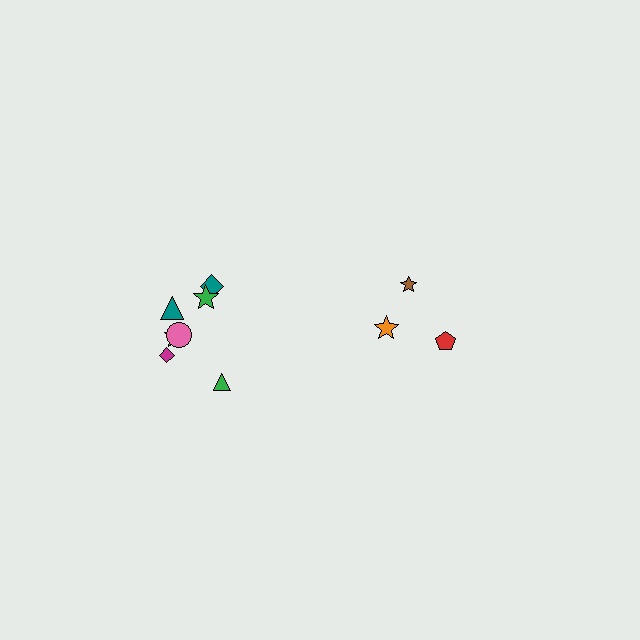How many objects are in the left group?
There are 7 objects.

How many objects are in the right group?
There are 3 objects.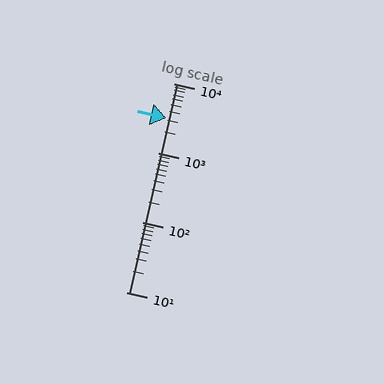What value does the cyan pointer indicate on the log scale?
The pointer indicates approximately 3200.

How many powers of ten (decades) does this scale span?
The scale spans 3 decades, from 10 to 10000.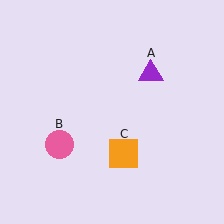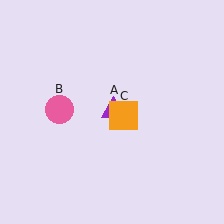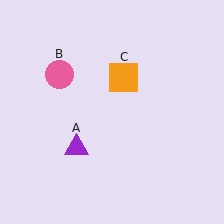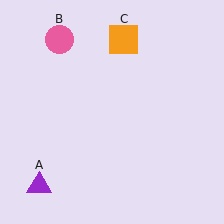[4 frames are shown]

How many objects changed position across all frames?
3 objects changed position: purple triangle (object A), pink circle (object B), orange square (object C).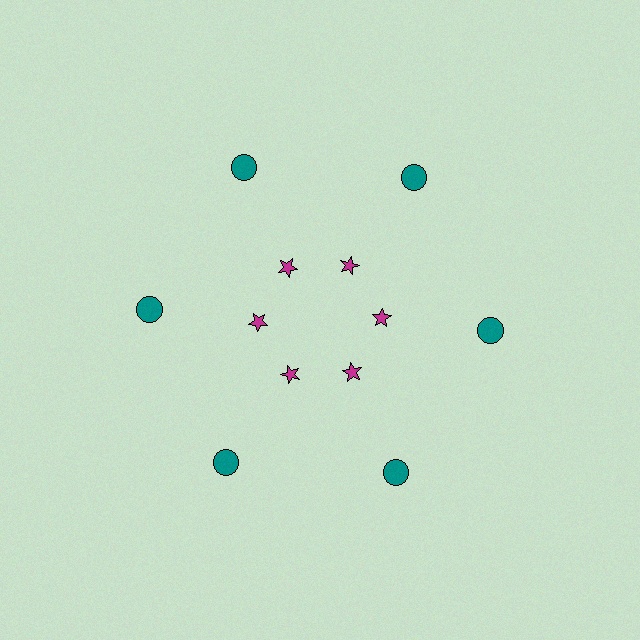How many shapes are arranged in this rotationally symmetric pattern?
There are 12 shapes, arranged in 6 groups of 2.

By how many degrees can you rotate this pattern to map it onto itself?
The pattern maps onto itself every 60 degrees of rotation.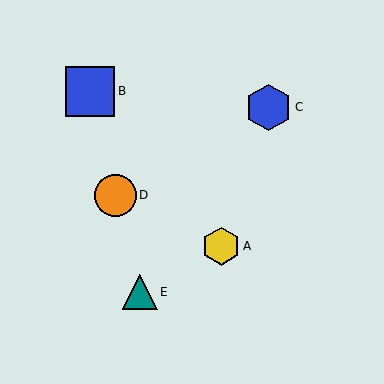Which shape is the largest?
The blue square (labeled B) is the largest.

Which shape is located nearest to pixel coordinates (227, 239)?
The yellow hexagon (labeled A) at (221, 246) is nearest to that location.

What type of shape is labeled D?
Shape D is an orange circle.